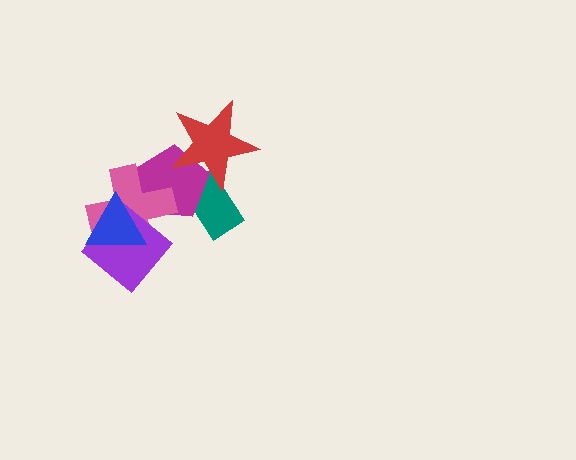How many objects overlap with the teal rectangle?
2 objects overlap with the teal rectangle.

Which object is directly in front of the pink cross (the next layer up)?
The purple diamond is directly in front of the pink cross.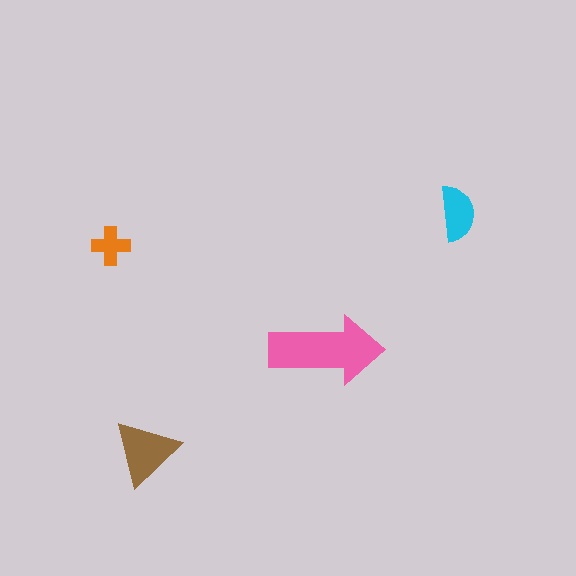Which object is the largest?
The pink arrow.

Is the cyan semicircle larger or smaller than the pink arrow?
Smaller.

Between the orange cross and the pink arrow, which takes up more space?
The pink arrow.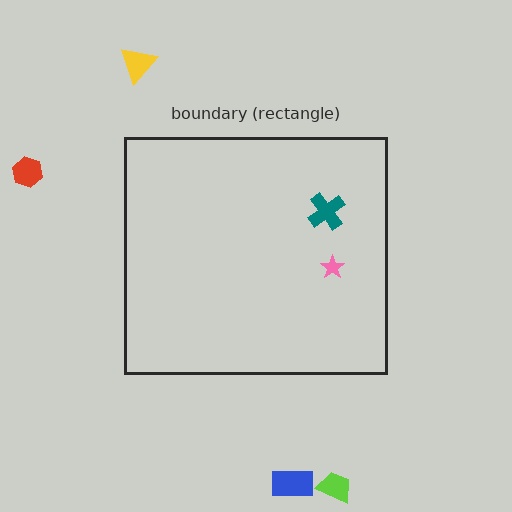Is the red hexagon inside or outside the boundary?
Outside.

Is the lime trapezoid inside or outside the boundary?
Outside.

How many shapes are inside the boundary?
2 inside, 4 outside.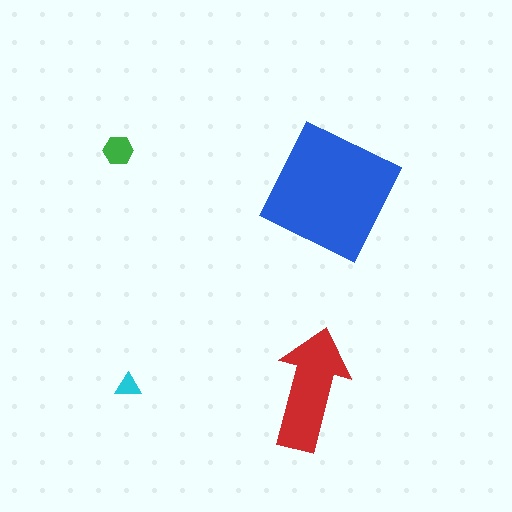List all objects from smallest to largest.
The cyan triangle, the green hexagon, the red arrow, the blue square.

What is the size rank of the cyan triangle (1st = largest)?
4th.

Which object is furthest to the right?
The blue square is rightmost.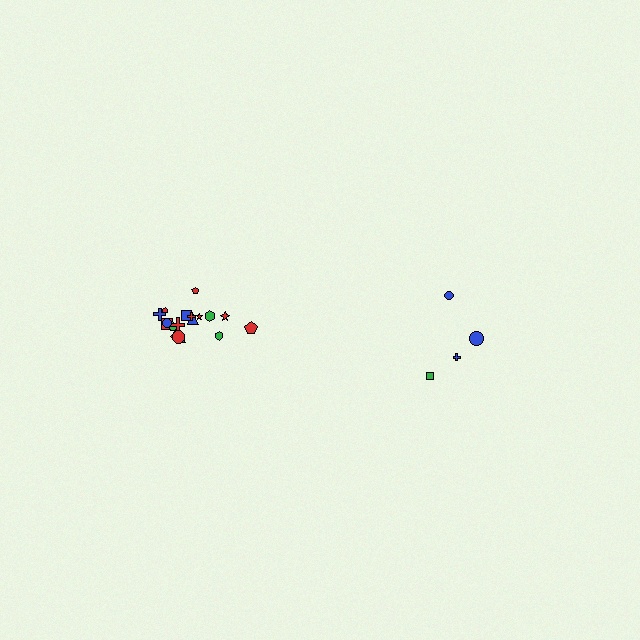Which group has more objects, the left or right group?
The left group.